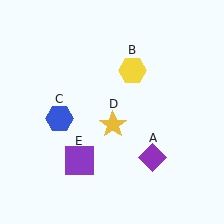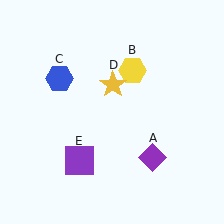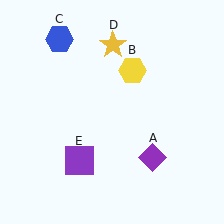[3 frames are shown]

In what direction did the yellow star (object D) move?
The yellow star (object D) moved up.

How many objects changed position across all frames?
2 objects changed position: blue hexagon (object C), yellow star (object D).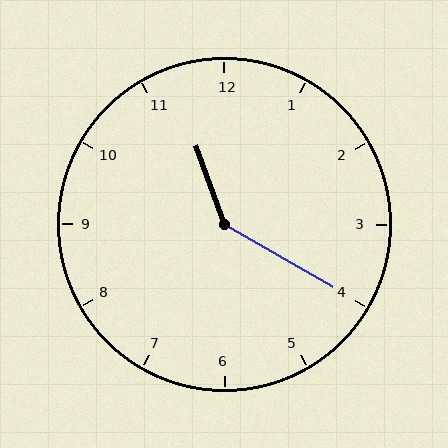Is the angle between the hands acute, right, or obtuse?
It is obtuse.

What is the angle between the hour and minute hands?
Approximately 140 degrees.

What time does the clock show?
11:20.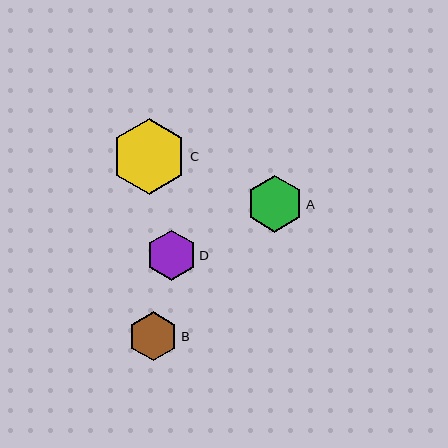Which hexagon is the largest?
Hexagon C is the largest with a size of approximately 76 pixels.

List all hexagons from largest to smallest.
From largest to smallest: C, A, D, B.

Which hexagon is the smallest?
Hexagon B is the smallest with a size of approximately 49 pixels.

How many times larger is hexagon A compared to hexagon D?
Hexagon A is approximately 1.1 times the size of hexagon D.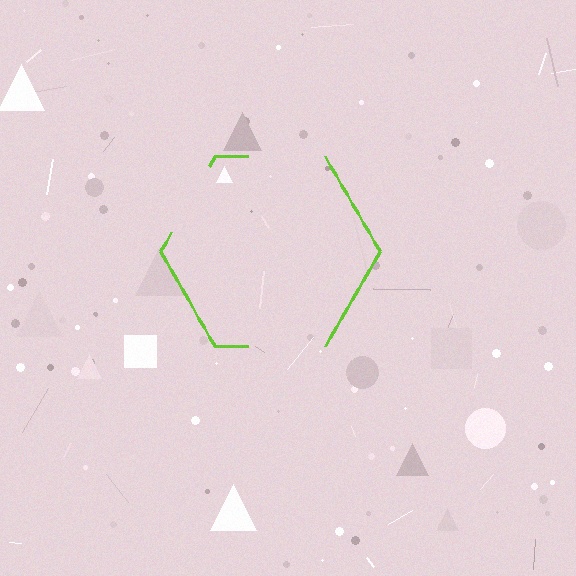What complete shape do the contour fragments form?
The contour fragments form a hexagon.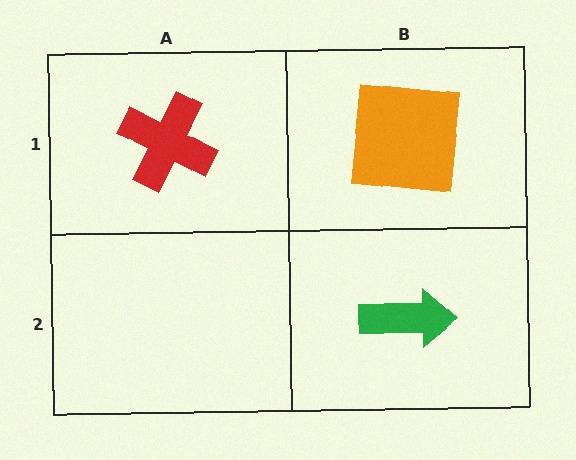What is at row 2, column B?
A green arrow.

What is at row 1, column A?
A red cross.